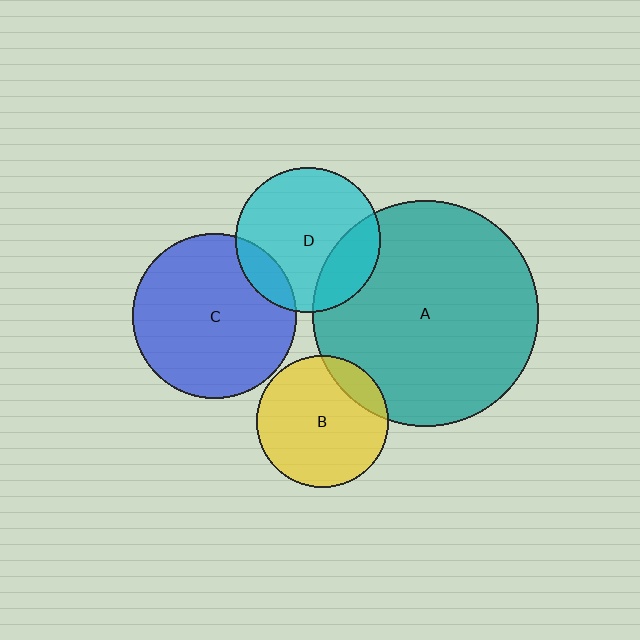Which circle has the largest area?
Circle A (teal).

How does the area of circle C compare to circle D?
Approximately 1.3 times.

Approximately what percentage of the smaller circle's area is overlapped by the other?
Approximately 15%.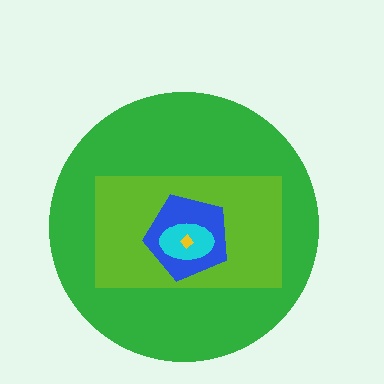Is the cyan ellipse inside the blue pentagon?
Yes.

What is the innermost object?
The yellow diamond.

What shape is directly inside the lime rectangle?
The blue pentagon.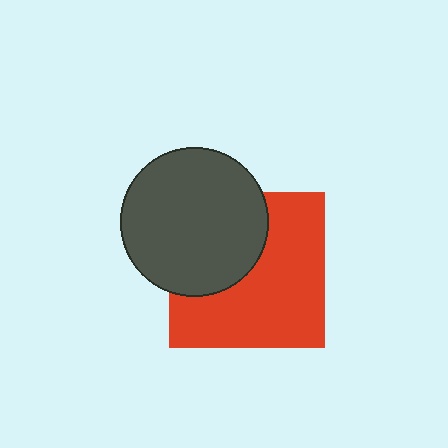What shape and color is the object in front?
The object in front is a dark gray circle.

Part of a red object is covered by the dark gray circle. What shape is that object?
It is a square.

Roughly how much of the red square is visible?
About half of it is visible (roughly 62%).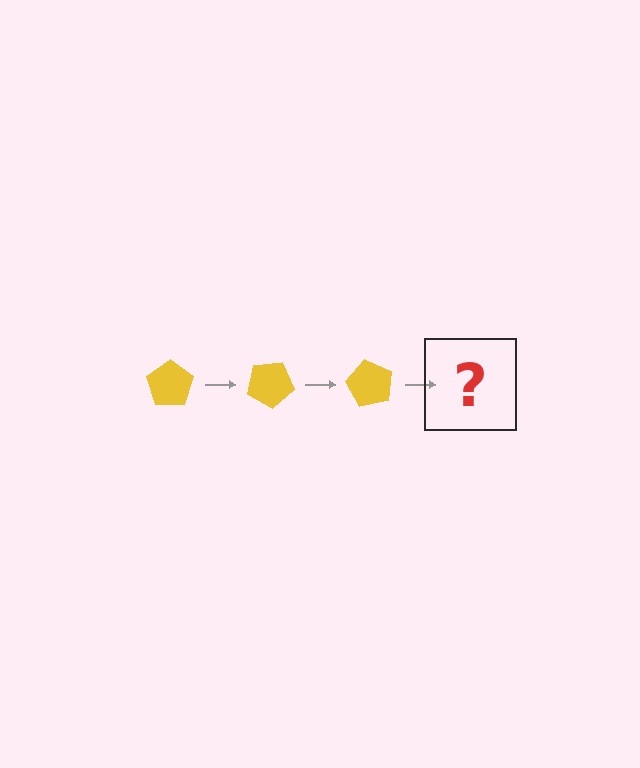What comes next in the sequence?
The next element should be a yellow pentagon rotated 90 degrees.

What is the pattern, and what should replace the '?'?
The pattern is that the pentagon rotates 30 degrees each step. The '?' should be a yellow pentagon rotated 90 degrees.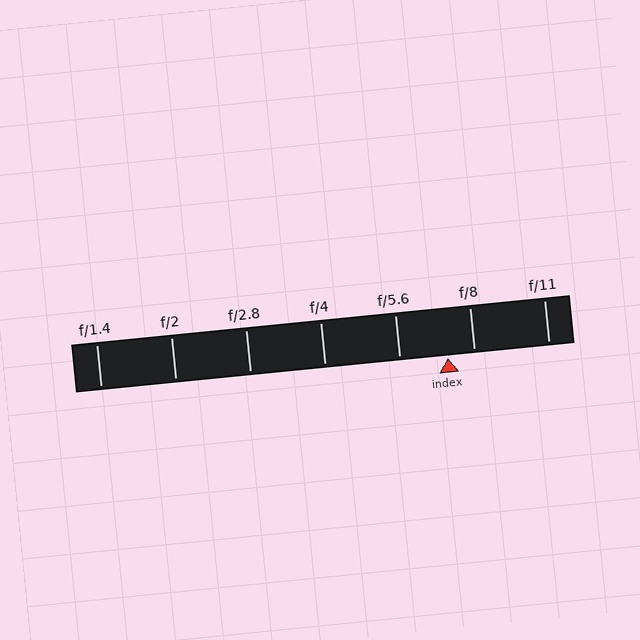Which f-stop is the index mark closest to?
The index mark is closest to f/8.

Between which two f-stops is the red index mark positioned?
The index mark is between f/5.6 and f/8.